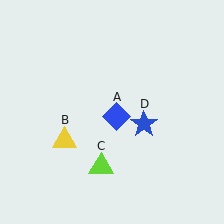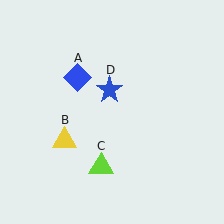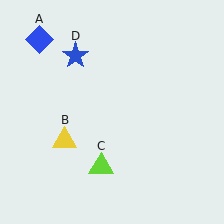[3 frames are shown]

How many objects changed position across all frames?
2 objects changed position: blue diamond (object A), blue star (object D).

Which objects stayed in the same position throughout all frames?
Yellow triangle (object B) and lime triangle (object C) remained stationary.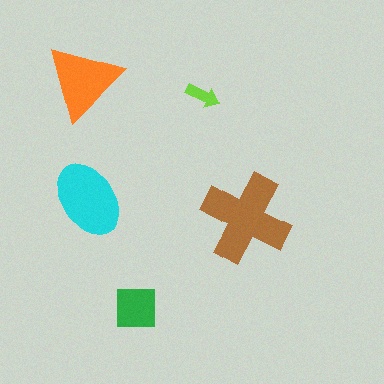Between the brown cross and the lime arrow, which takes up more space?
The brown cross.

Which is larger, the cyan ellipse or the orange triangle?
The cyan ellipse.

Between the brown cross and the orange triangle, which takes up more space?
The brown cross.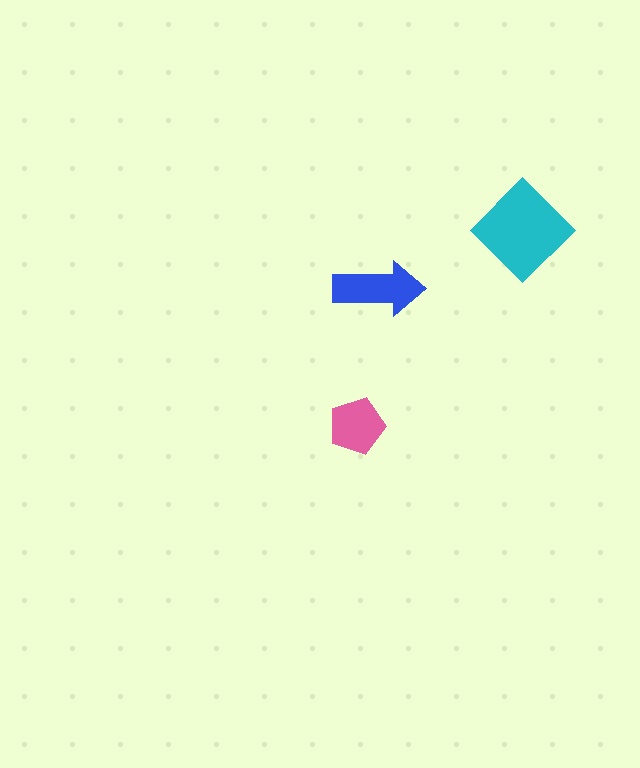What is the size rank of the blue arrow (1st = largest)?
2nd.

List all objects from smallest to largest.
The pink pentagon, the blue arrow, the cyan diamond.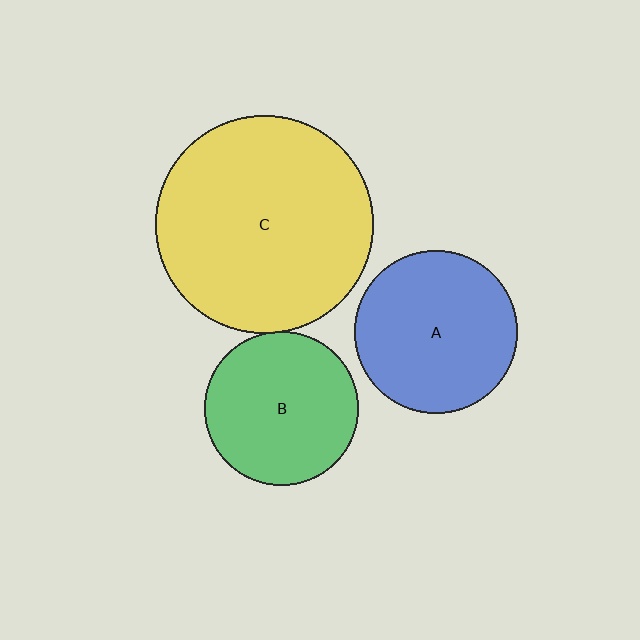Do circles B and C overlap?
Yes.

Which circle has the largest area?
Circle C (yellow).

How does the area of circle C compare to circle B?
Approximately 2.0 times.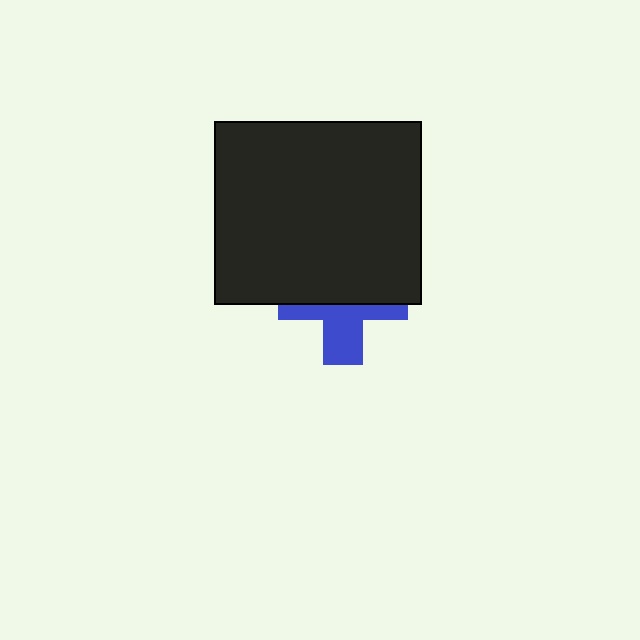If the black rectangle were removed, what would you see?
You would see the complete blue cross.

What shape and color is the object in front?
The object in front is a black rectangle.